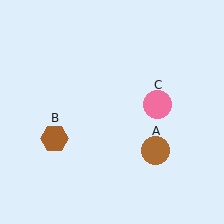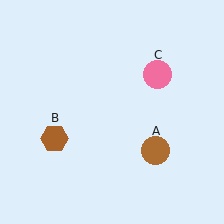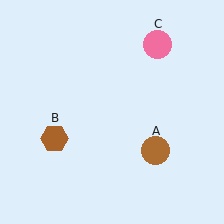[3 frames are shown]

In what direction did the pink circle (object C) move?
The pink circle (object C) moved up.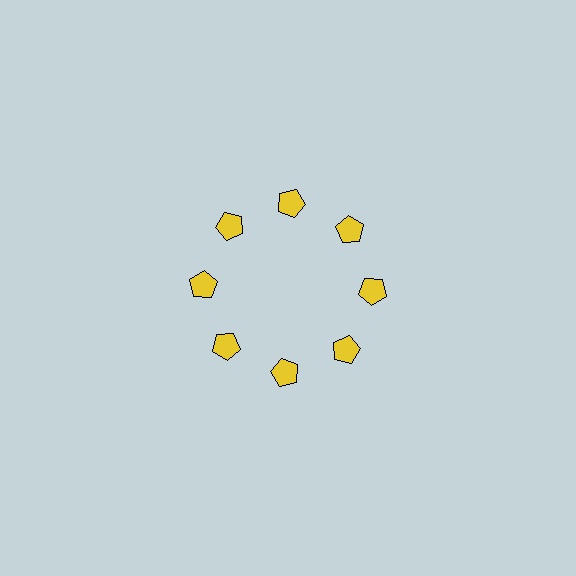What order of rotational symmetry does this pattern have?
This pattern has 8-fold rotational symmetry.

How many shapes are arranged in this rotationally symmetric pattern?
There are 8 shapes, arranged in 8 groups of 1.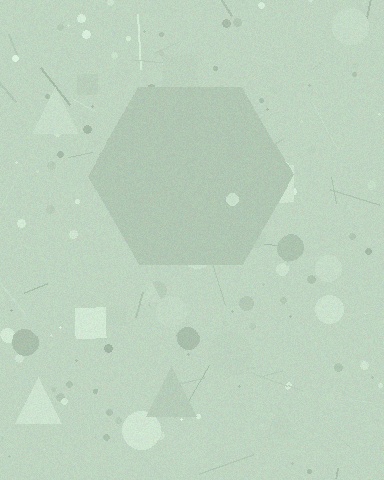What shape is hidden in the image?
A hexagon is hidden in the image.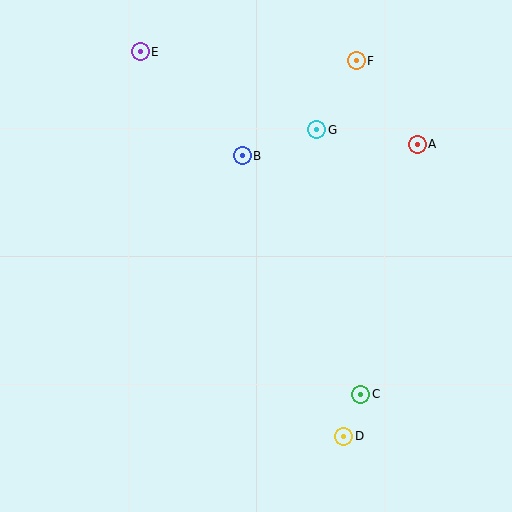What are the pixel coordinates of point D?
Point D is at (344, 436).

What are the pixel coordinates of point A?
Point A is at (417, 144).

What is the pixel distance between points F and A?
The distance between F and A is 103 pixels.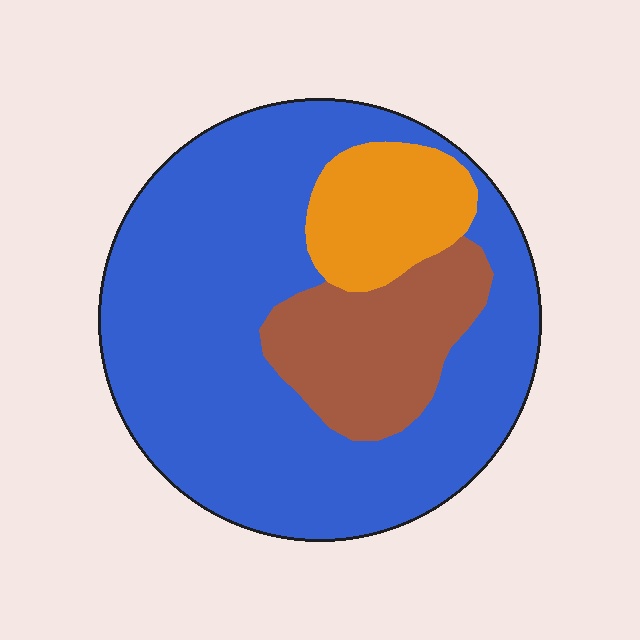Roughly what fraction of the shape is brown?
Brown covers about 20% of the shape.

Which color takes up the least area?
Orange, at roughly 15%.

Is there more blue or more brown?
Blue.